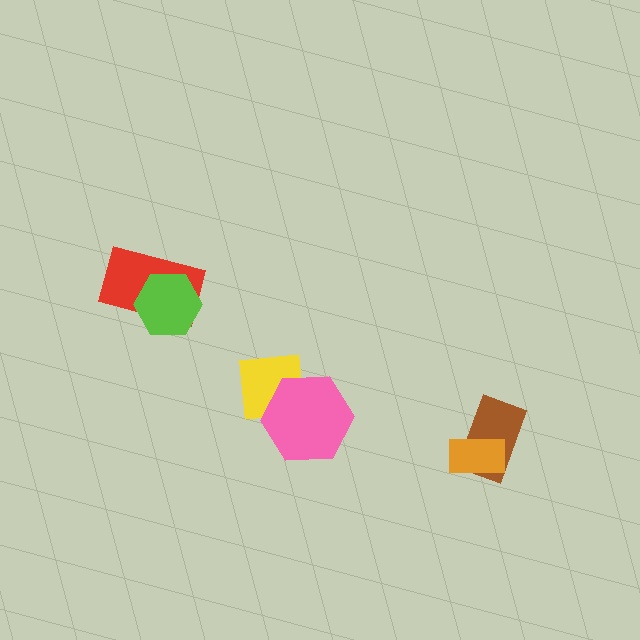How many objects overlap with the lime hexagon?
1 object overlaps with the lime hexagon.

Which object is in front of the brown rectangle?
The orange rectangle is in front of the brown rectangle.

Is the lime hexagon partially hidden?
No, no other shape covers it.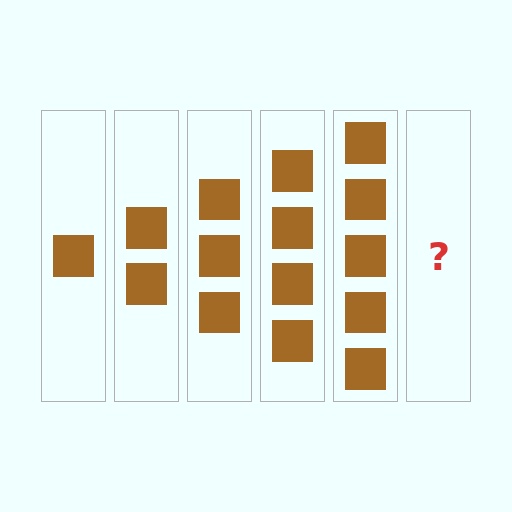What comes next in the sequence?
The next element should be 6 squares.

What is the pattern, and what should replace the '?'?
The pattern is that each step adds one more square. The '?' should be 6 squares.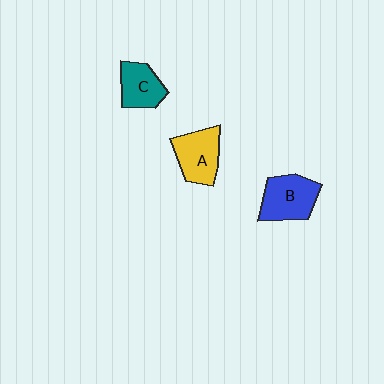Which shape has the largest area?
Shape B (blue).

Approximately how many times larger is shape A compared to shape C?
Approximately 1.2 times.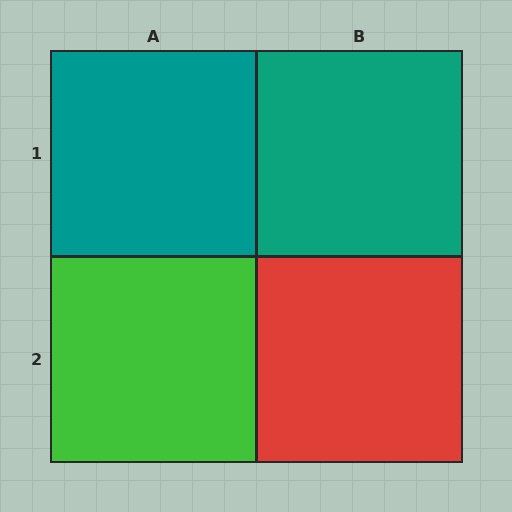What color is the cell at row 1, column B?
Teal.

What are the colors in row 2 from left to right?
Green, red.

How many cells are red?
1 cell is red.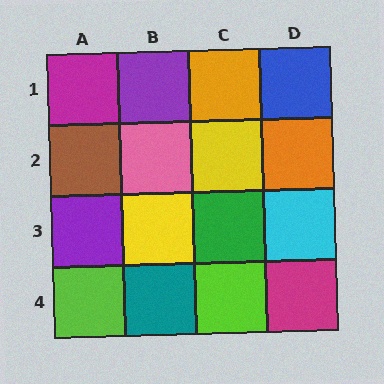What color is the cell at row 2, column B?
Pink.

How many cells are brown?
1 cell is brown.